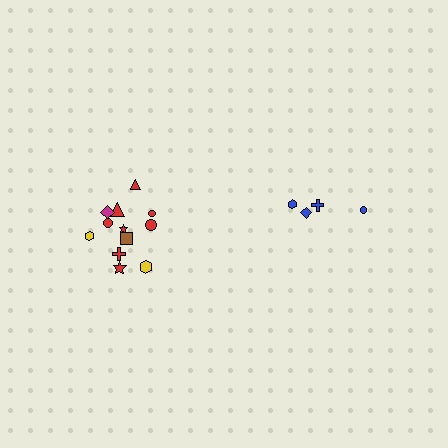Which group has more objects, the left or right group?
The left group.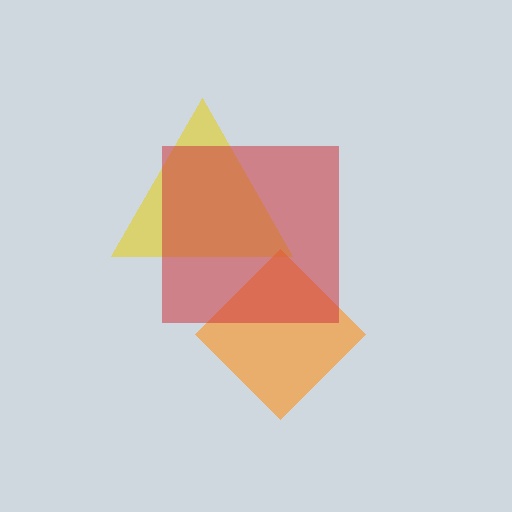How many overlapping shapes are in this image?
There are 3 overlapping shapes in the image.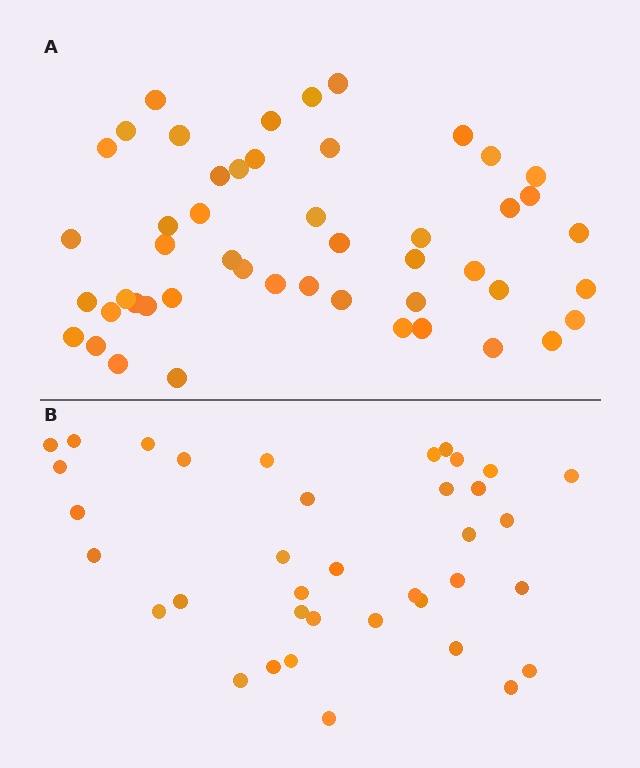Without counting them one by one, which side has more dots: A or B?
Region A (the top region) has more dots.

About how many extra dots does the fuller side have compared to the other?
Region A has roughly 12 or so more dots than region B.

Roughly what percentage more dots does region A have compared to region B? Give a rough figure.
About 30% more.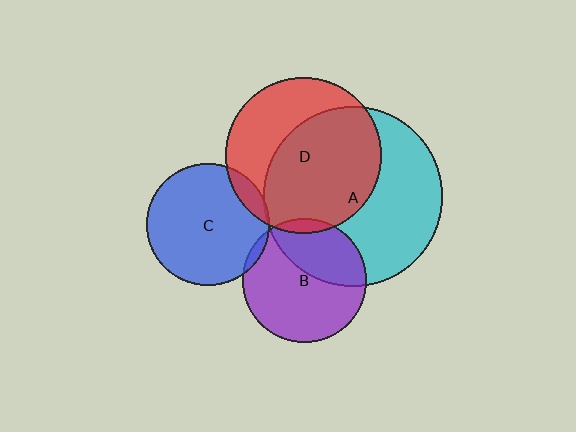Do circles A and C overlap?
Yes.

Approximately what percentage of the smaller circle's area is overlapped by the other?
Approximately 5%.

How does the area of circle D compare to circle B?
Approximately 1.6 times.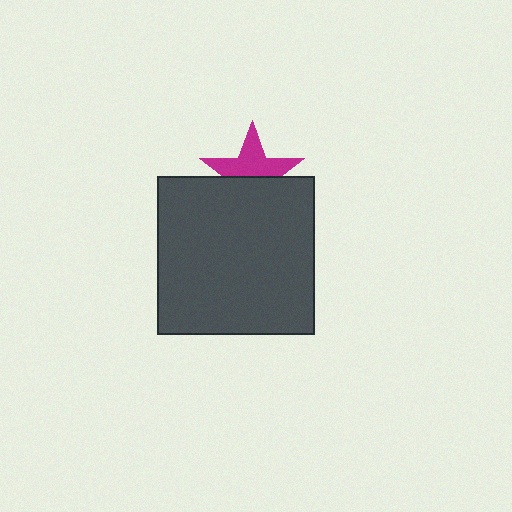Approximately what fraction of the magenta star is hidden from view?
Roughly 46% of the magenta star is hidden behind the dark gray square.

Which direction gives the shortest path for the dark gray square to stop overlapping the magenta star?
Moving down gives the shortest separation.